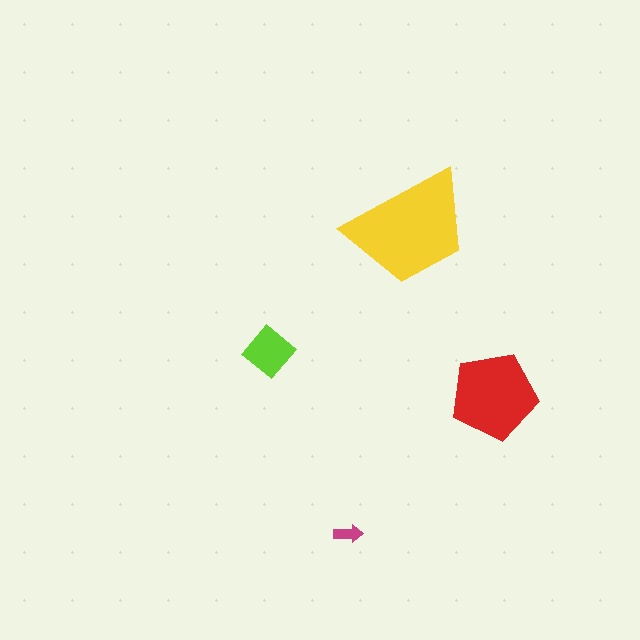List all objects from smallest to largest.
The magenta arrow, the lime diamond, the red pentagon, the yellow trapezoid.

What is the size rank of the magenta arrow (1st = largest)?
4th.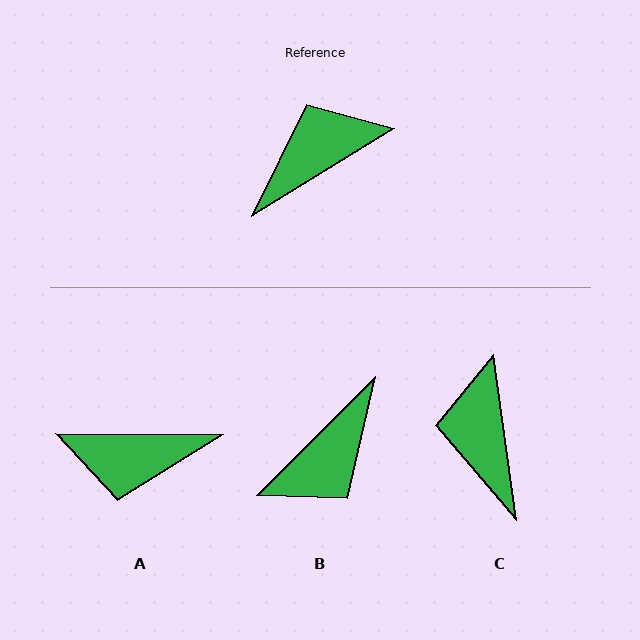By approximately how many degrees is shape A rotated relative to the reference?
Approximately 148 degrees counter-clockwise.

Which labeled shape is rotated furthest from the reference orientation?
B, about 167 degrees away.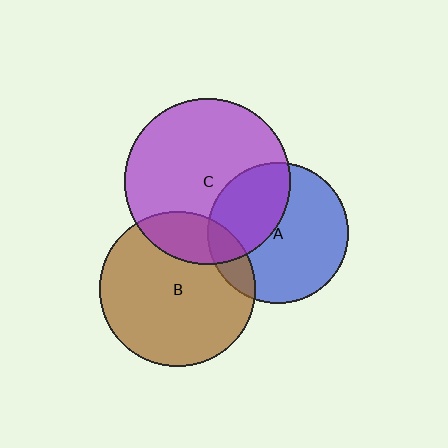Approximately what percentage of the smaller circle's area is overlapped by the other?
Approximately 35%.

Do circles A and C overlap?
Yes.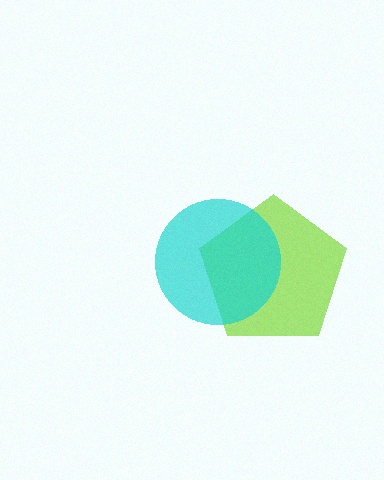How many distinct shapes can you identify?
There are 2 distinct shapes: a lime pentagon, a cyan circle.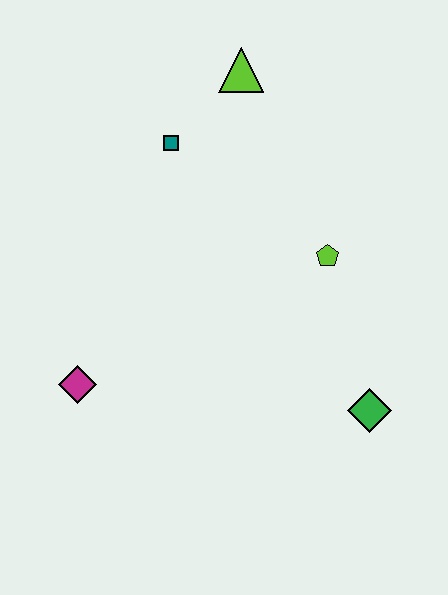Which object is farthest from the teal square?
The green diamond is farthest from the teal square.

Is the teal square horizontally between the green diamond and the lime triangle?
No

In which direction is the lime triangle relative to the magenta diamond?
The lime triangle is above the magenta diamond.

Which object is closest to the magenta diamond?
The teal square is closest to the magenta diamond.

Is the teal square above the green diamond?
Yes